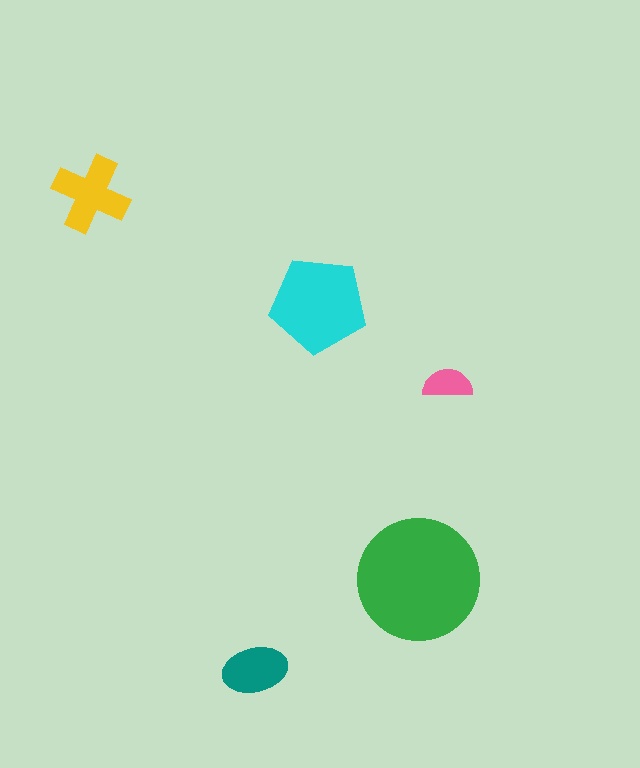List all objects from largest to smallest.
The green circle, the cyan pentagon, the yellow cross, the teal ellipse, the pink semicircle.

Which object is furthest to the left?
The yellow cross is leftmost.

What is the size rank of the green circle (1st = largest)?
1st.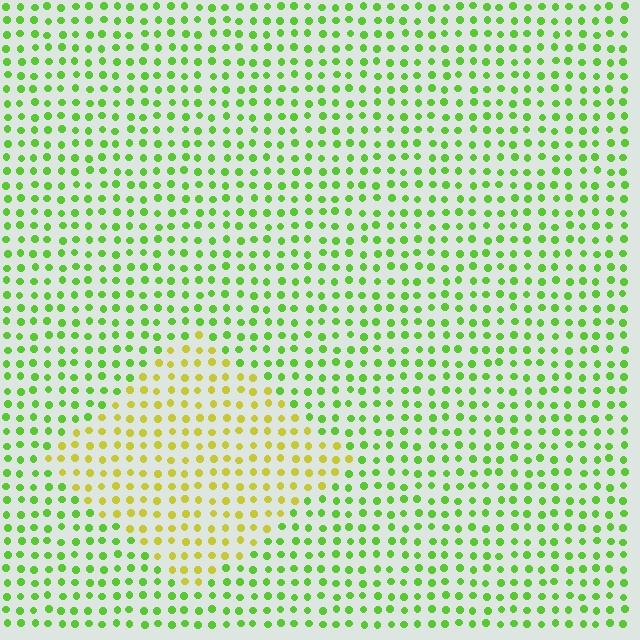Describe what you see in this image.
The image is filled with small lime elements in a uniform arrangement. A diamond-shaped region is visible where the elements are tinted to a slightly different hue, forming a subtle color boundary.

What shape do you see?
I see a diamond.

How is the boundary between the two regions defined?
The boundary is defined purely by a slight shift in hue (about 43 degrees). Spacing, size, and orientation are identical on both sides.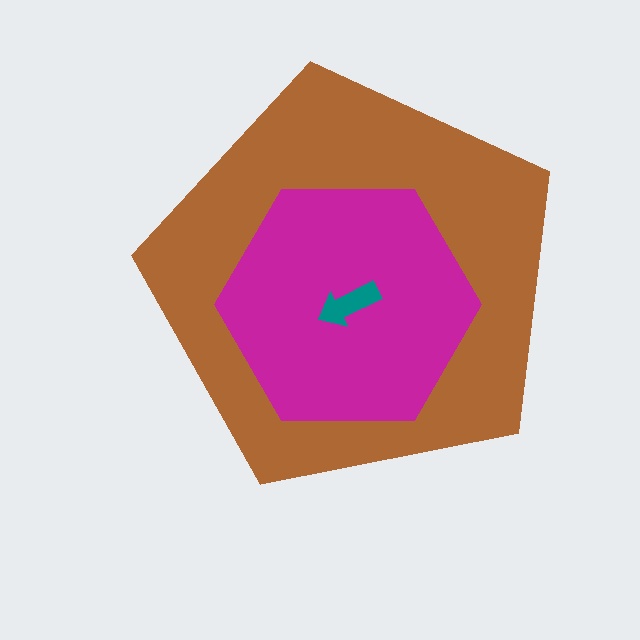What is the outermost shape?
The brown pentagon.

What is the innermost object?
The teal arrow.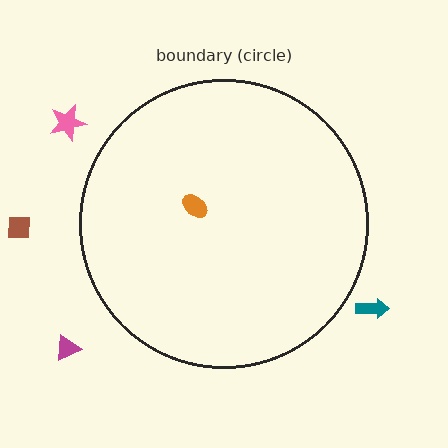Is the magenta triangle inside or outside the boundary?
Outside.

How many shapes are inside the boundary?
1 inside, 4 outside.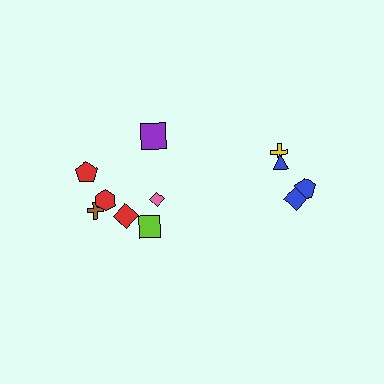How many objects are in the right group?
There are 4 objects.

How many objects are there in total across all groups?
There are 11 objects.